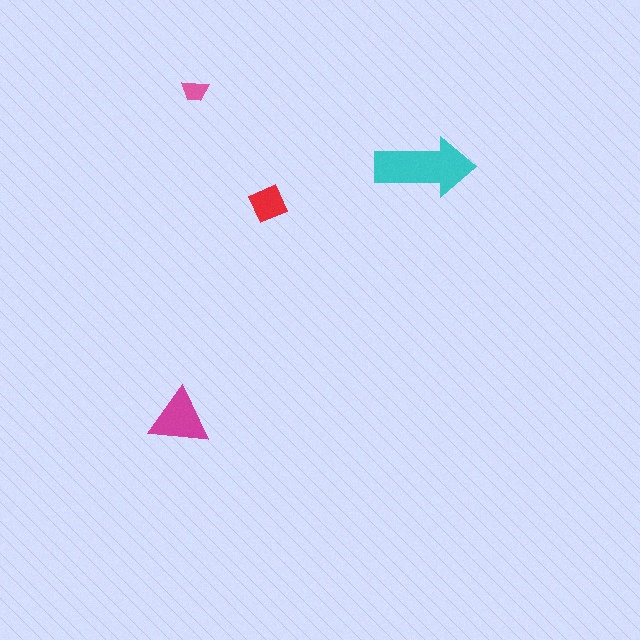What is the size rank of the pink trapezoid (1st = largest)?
4th.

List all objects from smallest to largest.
The pink trapezoid, the red diamond, the magenta triangle, the cyan arrow.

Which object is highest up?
The pink trapezoid is topmost.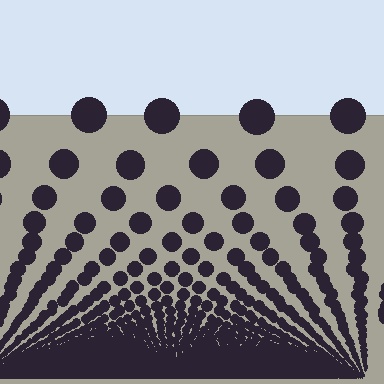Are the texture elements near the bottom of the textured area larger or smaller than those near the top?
Smaller. The gradient is inverted — elements near the bottom are smaller and denser.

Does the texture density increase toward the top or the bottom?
Density increases toward the bottom.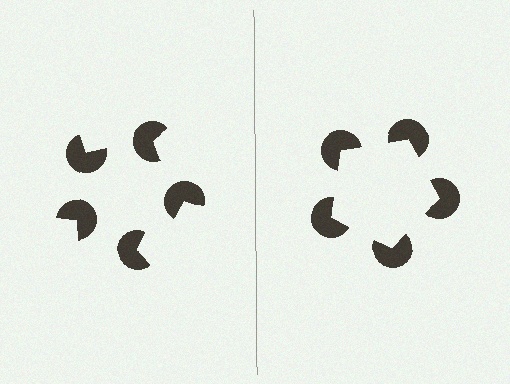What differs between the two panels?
The pac-man discs are positioned identically on both sides; only the wedge orientations differ. On the right they align to a pentagon; on the left they are misaligned.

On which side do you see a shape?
An illusory pentagon appears on the right side. On the left side the wedge cuts are rotated, so no coherent shape forms.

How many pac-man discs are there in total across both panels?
10 — 5 on each side.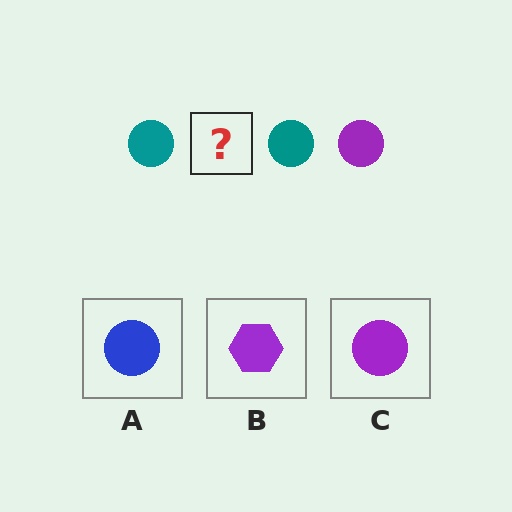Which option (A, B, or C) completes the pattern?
C.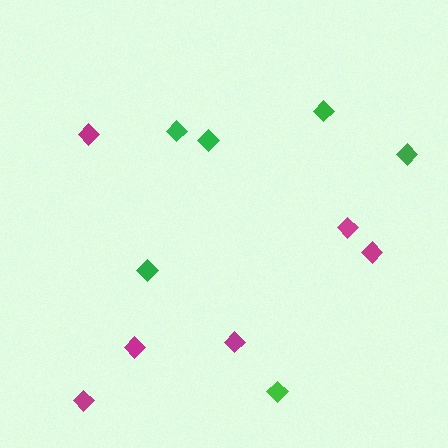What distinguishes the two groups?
There are 2 groups: one group of magenta diamonds (6) and one group of green diamonds (6).